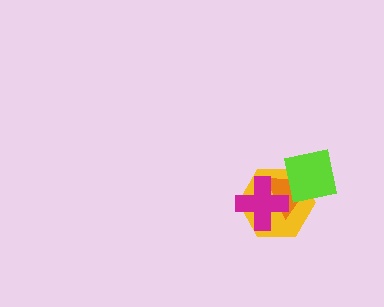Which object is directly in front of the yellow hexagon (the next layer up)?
The orange triangle is directly in front of the yellow hexagon.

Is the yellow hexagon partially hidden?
Yes, it is partially covered by another shape.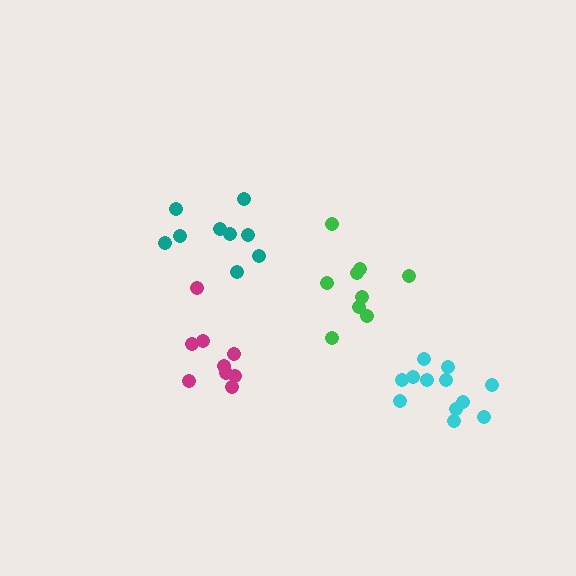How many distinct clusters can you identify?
There are 4 distinct clusters.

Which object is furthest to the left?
The magenta cluster is leftmost.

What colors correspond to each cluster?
The clusters are colored: magenta, teal, green, cyan.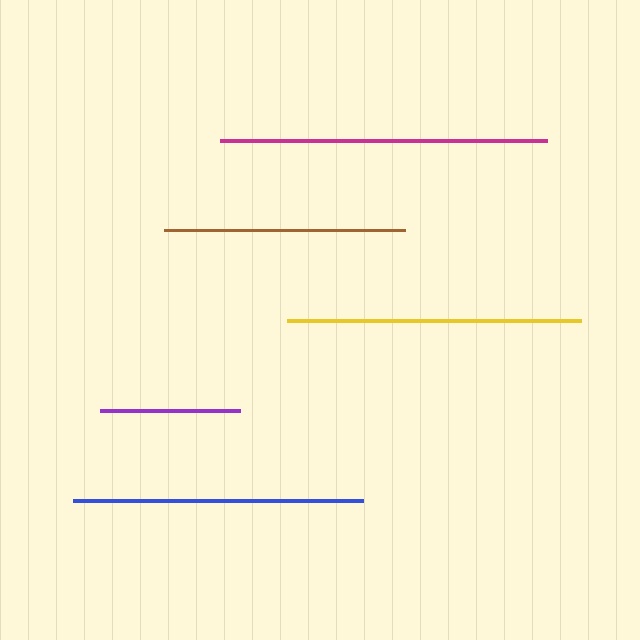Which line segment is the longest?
The magenta line is the longest at approximately 326 pixels.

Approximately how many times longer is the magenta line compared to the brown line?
The magenta line is approximately 1.4 times the length of the brown line.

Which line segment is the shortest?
The purple line is the shortest at approximately 139 pixels.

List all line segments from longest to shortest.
From longest to shortest: magenta, yellow, blue, brown, purple.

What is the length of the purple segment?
The purple segment is approximately 139 pixels long.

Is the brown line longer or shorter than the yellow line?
The yellow line is longer than the brown line.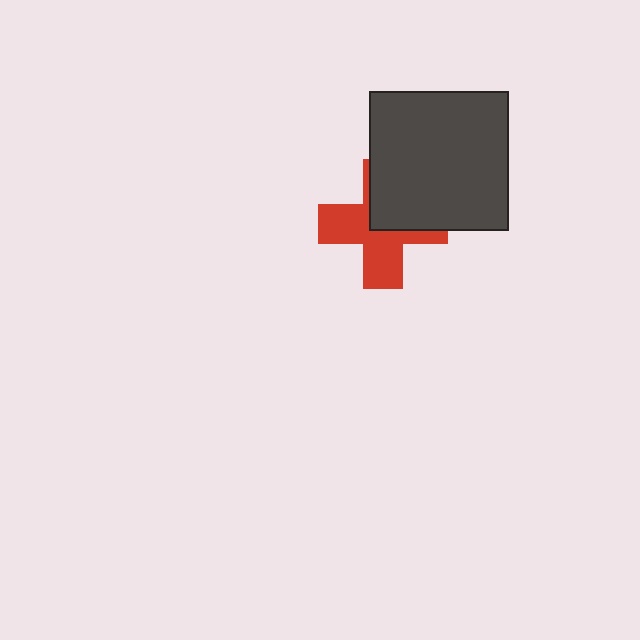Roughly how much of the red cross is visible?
About half of it is visible (roughly 58%).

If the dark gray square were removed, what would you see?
You would see the complete red cross.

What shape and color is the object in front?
The object in front is a dark gray square.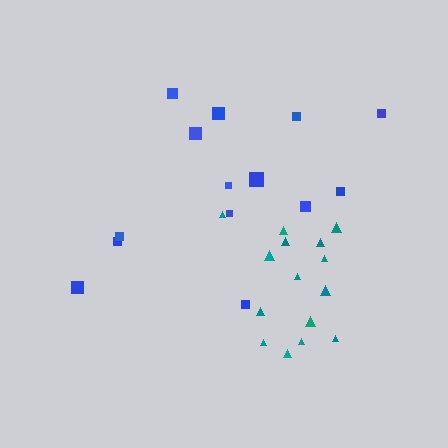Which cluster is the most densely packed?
Teal.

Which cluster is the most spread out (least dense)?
Blue.